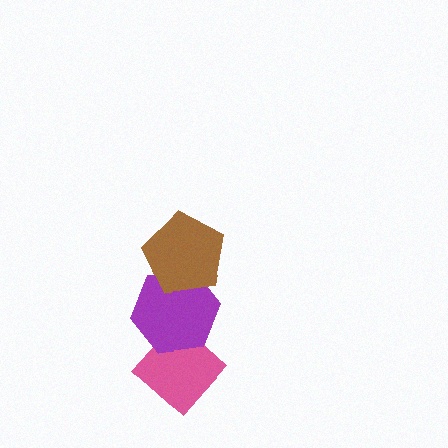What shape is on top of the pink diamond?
The purple hexagon is on top of the pink diamond.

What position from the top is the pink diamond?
The pink diamond is 3rd from the top.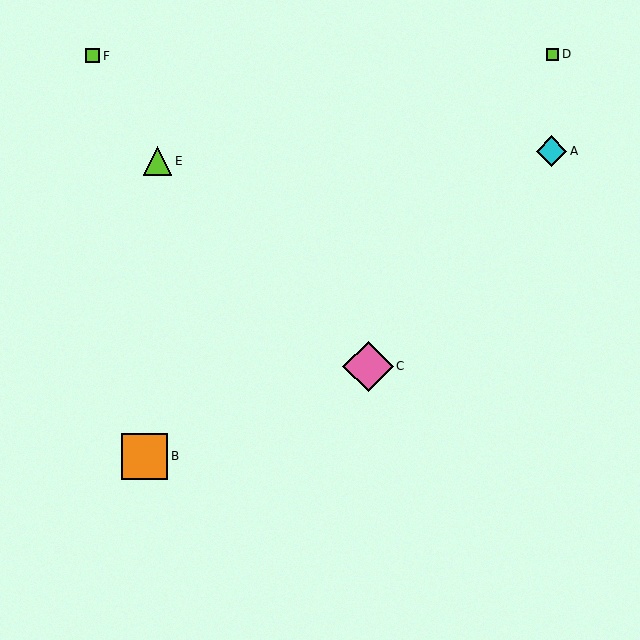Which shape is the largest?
The pink diamond (labeled C) is the largest.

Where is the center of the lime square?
The center of the lime square is at (553, 54).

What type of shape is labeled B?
Shape B is an orange square.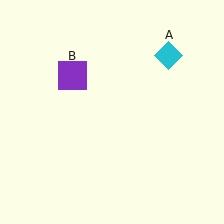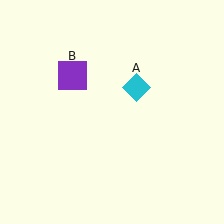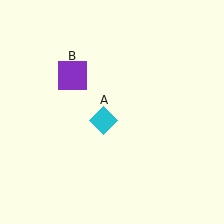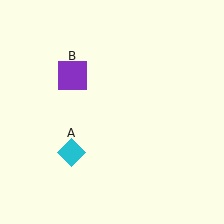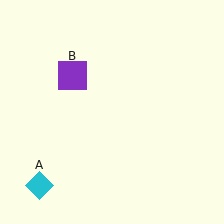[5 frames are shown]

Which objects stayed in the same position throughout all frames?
Purple square (object B) remained stationary.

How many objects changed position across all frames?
1 object changed position: cyan diamond (object A).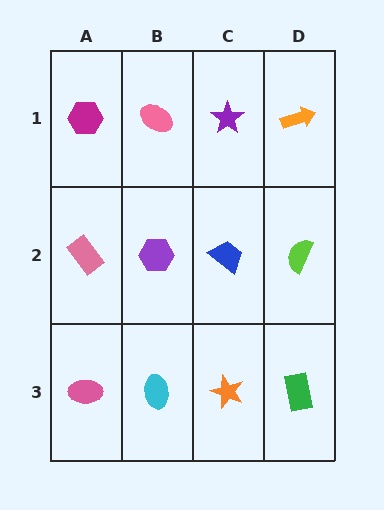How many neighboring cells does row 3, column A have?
2.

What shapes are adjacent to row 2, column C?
A purple star (row 1, column C), an orange star (row 3, column C), a purple hexagon (row 2, column B), a lime semicircle (row 2, column D).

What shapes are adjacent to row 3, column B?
A purple hexagon (row 2, column B), a pink ellipse (row 3, column A), an orange star (row 3, column C).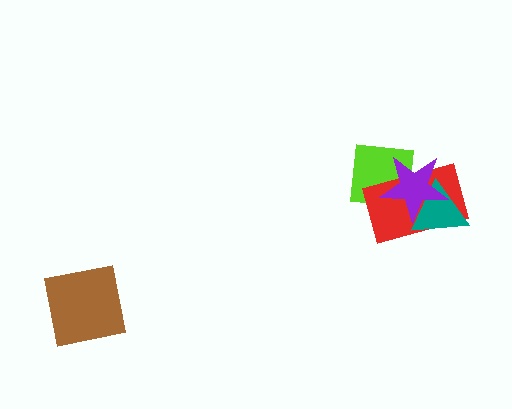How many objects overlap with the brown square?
0 objects overlap with the brown square.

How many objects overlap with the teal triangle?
2 objects overlap with the teal triangle.